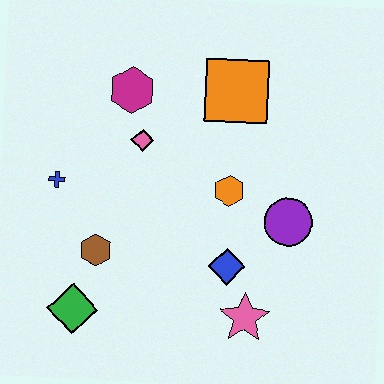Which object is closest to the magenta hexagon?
The pink diamond is closest to the magenta hexagon.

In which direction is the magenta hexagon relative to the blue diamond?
The magenta hexagon is above the blue diamond.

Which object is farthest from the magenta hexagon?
The pink star is farthest from the magenta hexagon.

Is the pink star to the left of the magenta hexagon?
No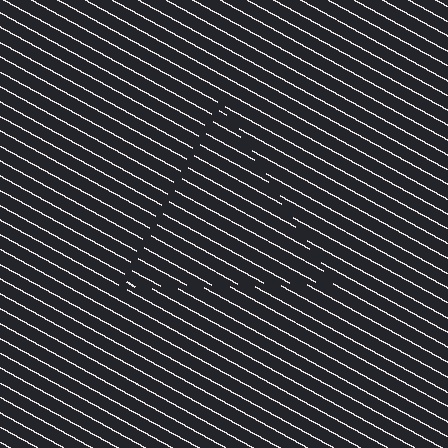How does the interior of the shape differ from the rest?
The interior of the shape contains the same grating, shifted by half a period — the contour is defined by the phase discontinuity where line-ends from the inner and outer gratings abut.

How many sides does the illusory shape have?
3 sides — the line-ends trace a triangle.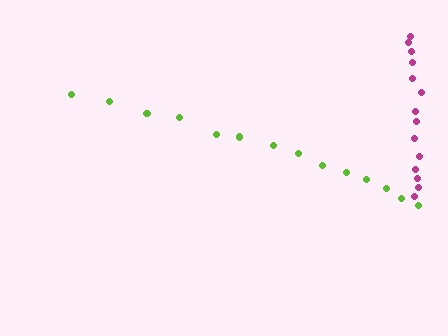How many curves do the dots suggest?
There are 2 distinct paths.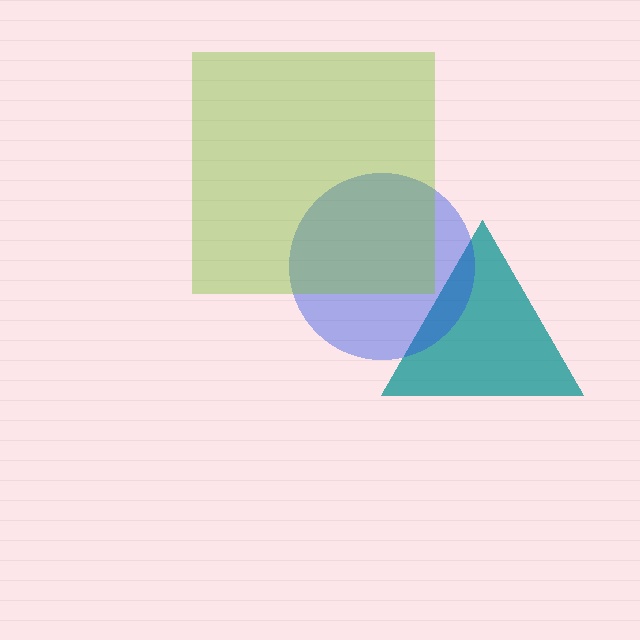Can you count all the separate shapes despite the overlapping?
Yes, there are 3 separate shapes.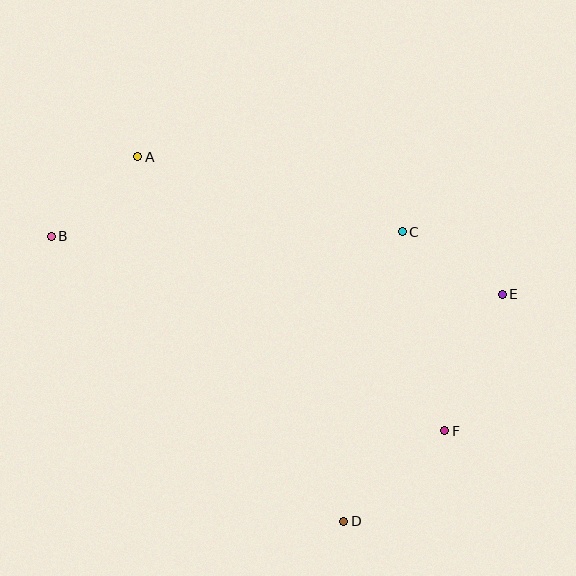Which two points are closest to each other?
Points A and B are closest to each other.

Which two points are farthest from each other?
Points B and E are farthest from each other.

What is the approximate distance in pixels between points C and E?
The distance between C and E is approximately 118 pixels.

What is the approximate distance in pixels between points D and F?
The distance between D and F is approximately 136 pixels.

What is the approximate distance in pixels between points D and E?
The distance between D and E is approximately 277 pixels.